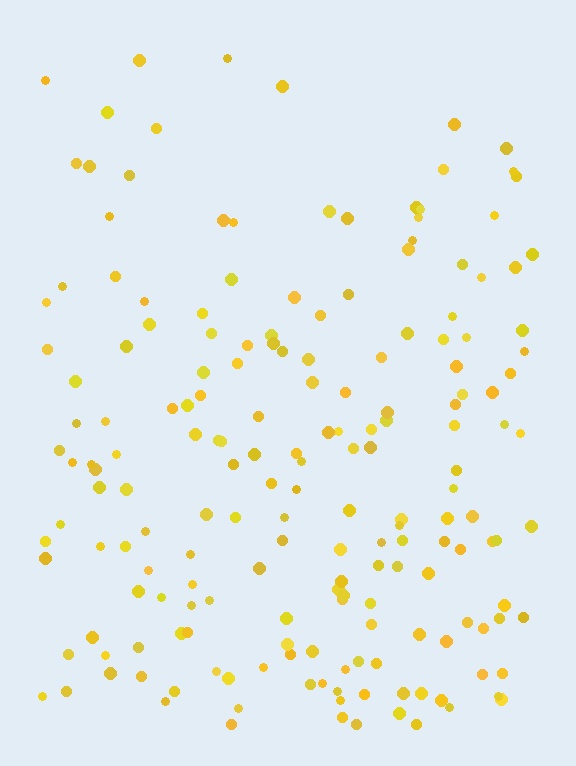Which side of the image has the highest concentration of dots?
The bottom.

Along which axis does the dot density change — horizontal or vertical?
Vertical.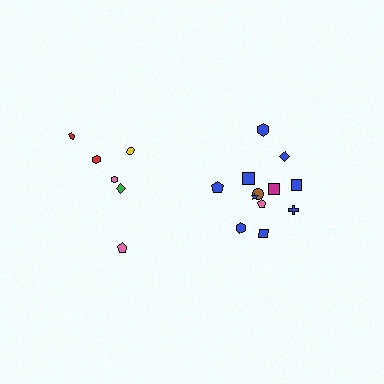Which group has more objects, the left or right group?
The right group.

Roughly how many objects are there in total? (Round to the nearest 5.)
Roughly 20 objects in total.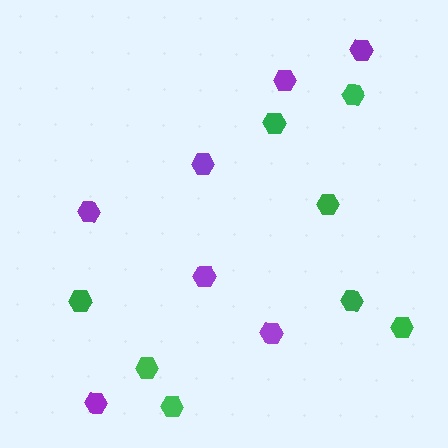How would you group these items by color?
There are 2 groups: one group of green hexagons (8) and one group of purple hexagons (7).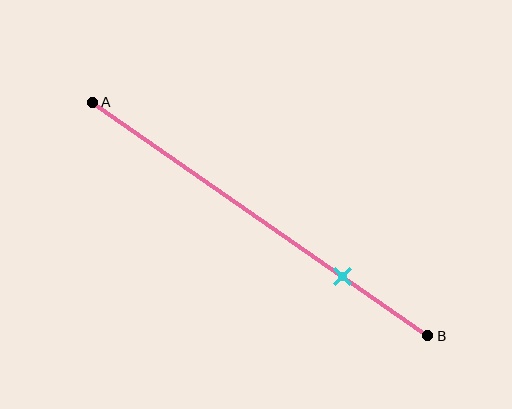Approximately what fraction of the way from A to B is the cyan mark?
The cyan mark is approximately 75% of the way from A to B.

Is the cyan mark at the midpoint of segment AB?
No, the mark is at about 75% from A, not at the 50% midpoint.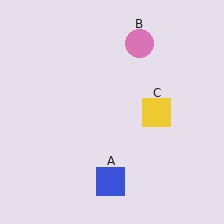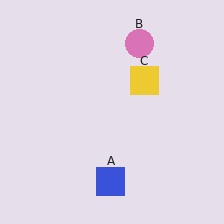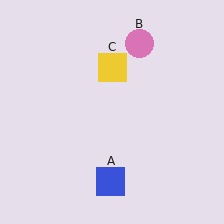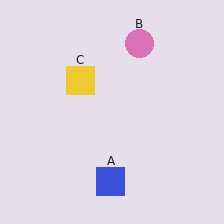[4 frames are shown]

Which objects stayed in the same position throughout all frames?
Blue square (object A) and pink circle (object B) remained stationary.